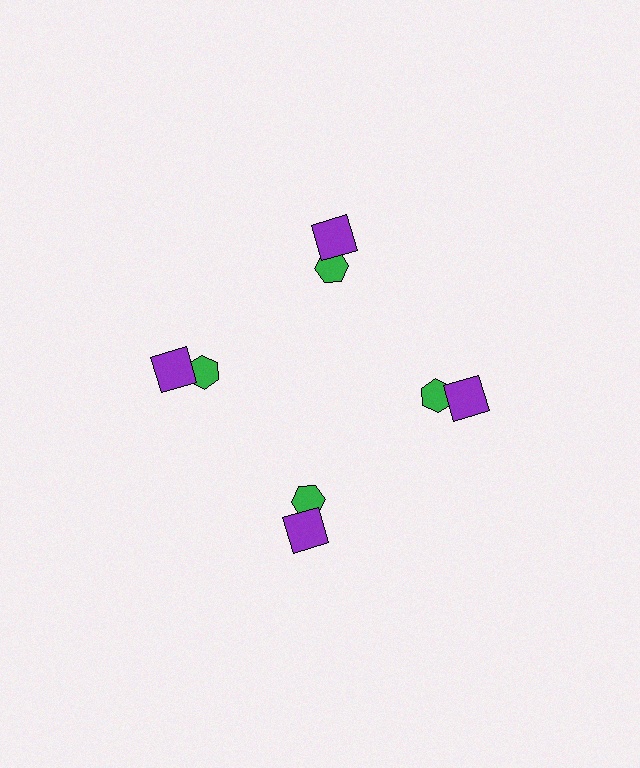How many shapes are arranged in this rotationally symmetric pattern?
There are 8 shapes, arranged in 4 groups of 2.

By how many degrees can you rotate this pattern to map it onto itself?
The pattern maps onto itself every 90 degrees of rotation.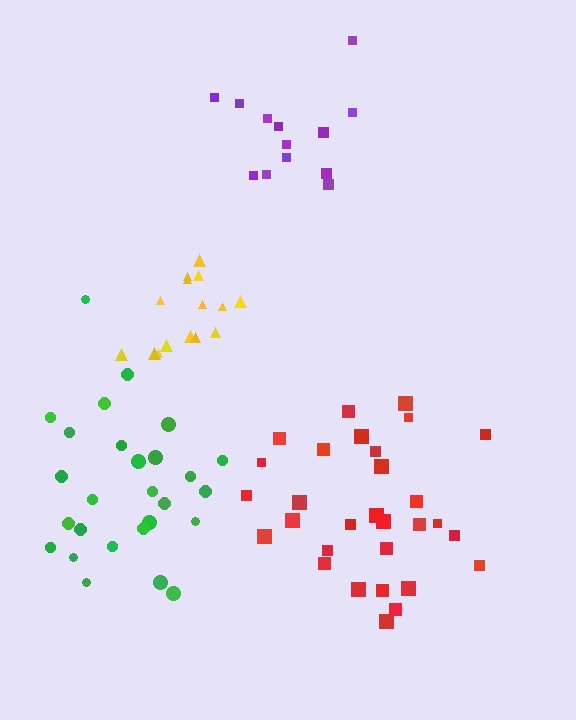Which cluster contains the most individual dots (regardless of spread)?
Red (31).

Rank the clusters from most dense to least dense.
yellow, red, green, purple.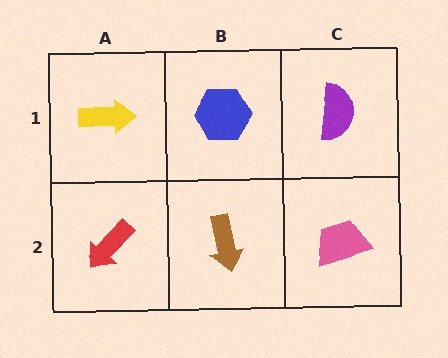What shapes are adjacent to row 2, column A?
A yellow arrow (row 1, column A), a brown arrow (row 2, column B).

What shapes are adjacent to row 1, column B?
A brown arrow (row 2, column B), a yellow arrow (row 1, column A), a purple semicircle (row 1, column C).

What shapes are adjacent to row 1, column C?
A pink trapezoid (row 2, column C), a blue hexagon (row 1, column B).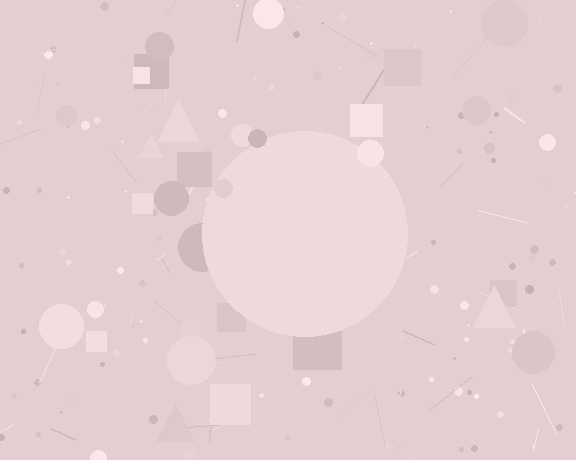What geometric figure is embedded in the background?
A circle is embedded in the background.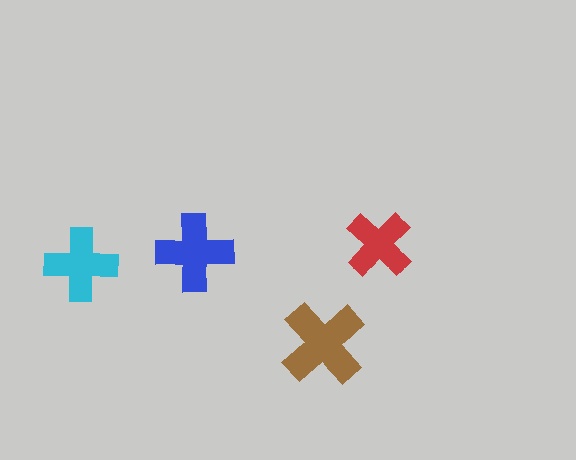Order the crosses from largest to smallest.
the brown one, the blue one, the cyan one, the red one.